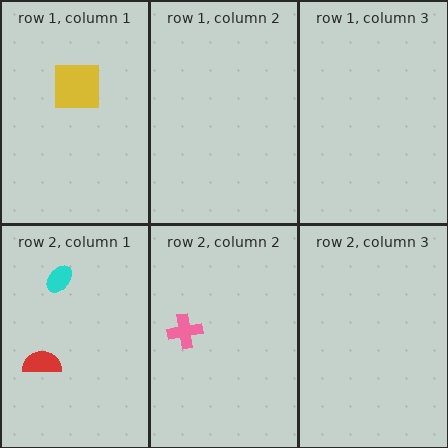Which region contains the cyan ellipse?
The row 2, column 1 region.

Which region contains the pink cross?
The row 2, column 2 region.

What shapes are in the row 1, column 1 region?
The yellow square.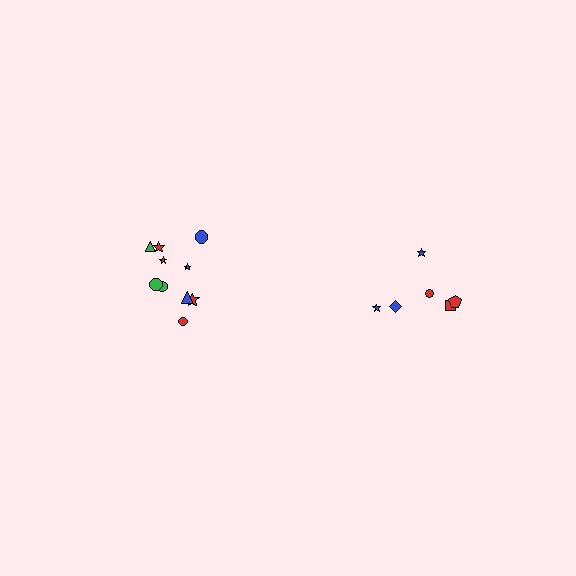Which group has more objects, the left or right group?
The left group.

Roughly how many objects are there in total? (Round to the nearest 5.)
Roughly 15 objects in total.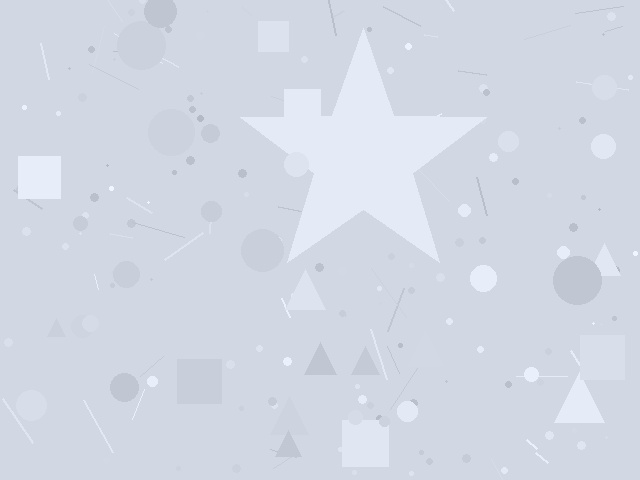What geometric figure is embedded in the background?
A star is embedded in the background.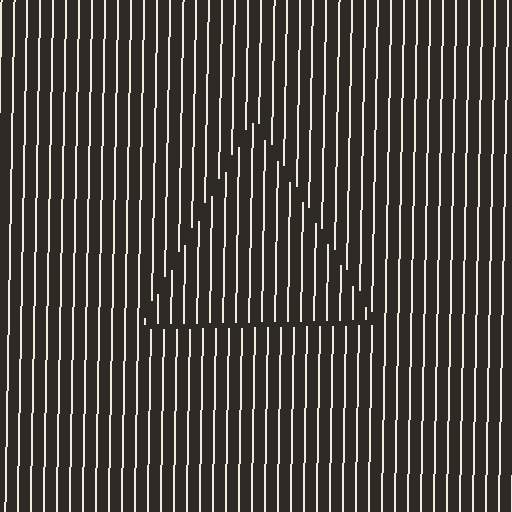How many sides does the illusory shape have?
3 sides — the line-ends trace a triangle.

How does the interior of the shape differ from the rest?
The interior of the shape contains the same grating, shifted by half a period — the contour is defined by the phase discontinuity where line-ends from the inner and outer gratings abut.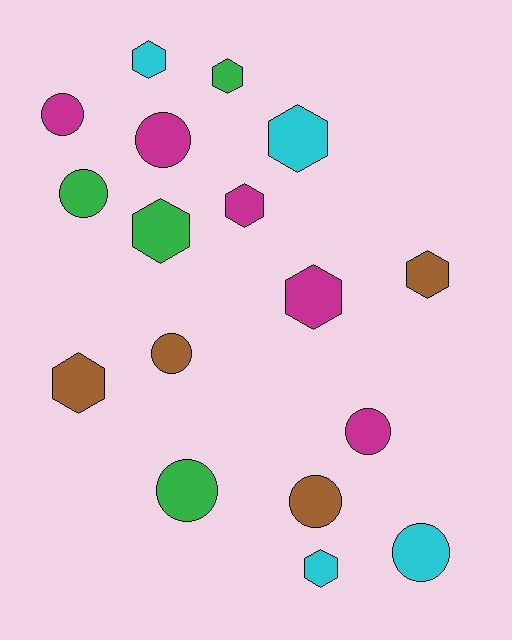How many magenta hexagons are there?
There are 2 magenta hexagons.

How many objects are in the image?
There are 17 objects.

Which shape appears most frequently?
Hexagon, with 9 objects.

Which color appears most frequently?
Magenta, with 5 objects.